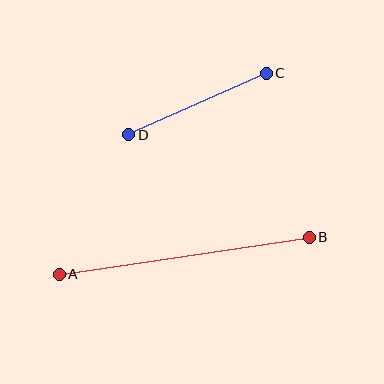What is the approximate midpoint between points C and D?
The midpoint is at approximately (198, 104) pixels.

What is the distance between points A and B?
The distance is approximately 253 pixels.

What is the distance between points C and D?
The distance is approximately 151 pixels.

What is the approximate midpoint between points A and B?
The midpoint is at approximately (184, 256) pixels.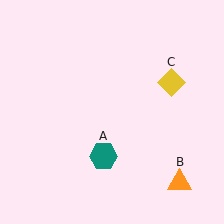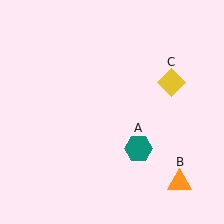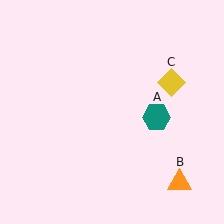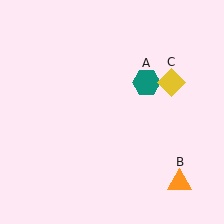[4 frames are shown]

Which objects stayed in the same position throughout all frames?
Orange triangle (object B) and yellow diamond (object C) remained stationary.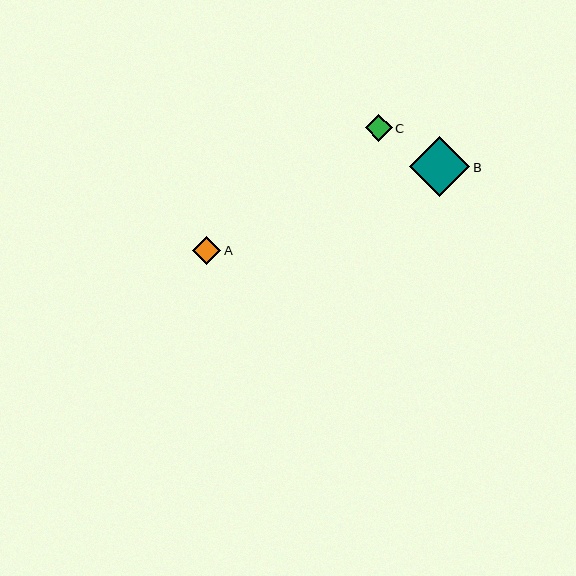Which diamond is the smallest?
Diamond C is the smallest with a size of approximately 27 pixels.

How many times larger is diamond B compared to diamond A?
Diamond B is approximately 2.1 times the size of diamond A.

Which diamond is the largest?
Diamond B is the largest with a size of approximately 60 pixels.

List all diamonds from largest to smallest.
From largest to smallest: B, A, C.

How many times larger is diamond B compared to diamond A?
Diamond B is approximately 2.1 times the size of diamond A.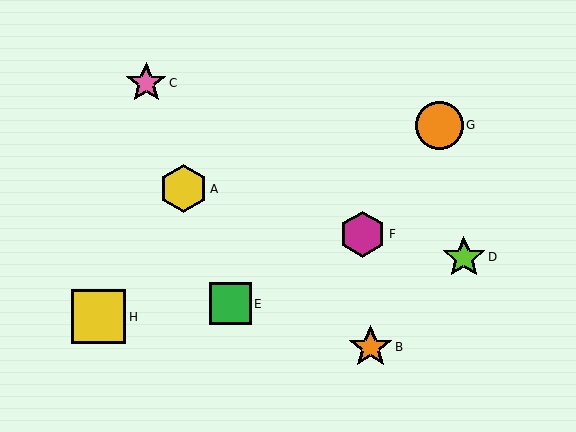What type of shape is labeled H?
Shape H is a yellow square.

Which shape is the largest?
The yellow square (labeled H) is the largest.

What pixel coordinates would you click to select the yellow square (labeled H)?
Click at (99, 317) to select the yellow square H.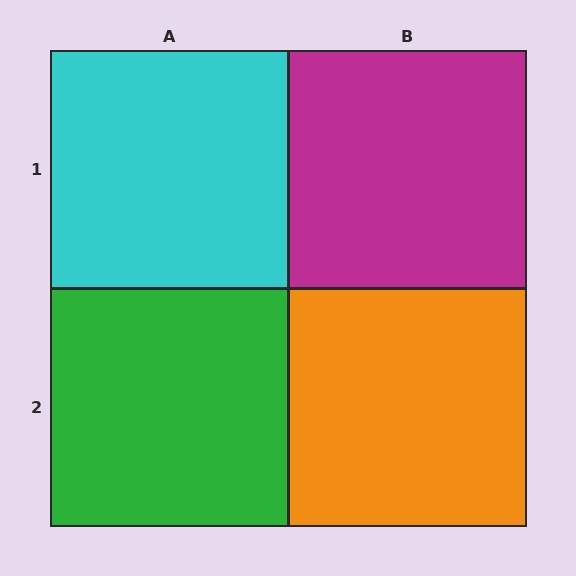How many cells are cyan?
1 cell is cyan.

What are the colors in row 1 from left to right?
Cyan, magenta.